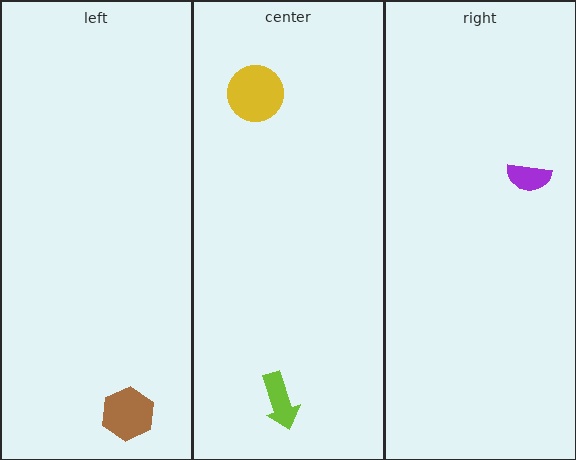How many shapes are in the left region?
1.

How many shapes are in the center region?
2.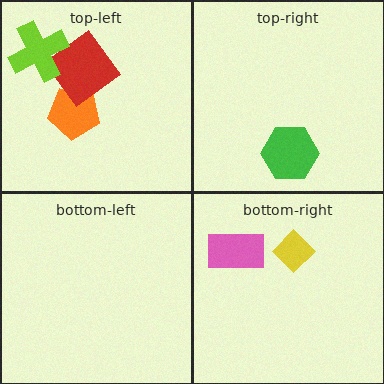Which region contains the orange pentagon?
The top-left region.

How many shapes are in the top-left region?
3.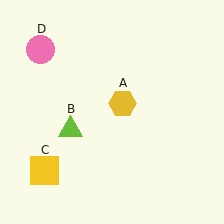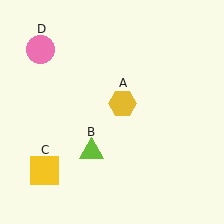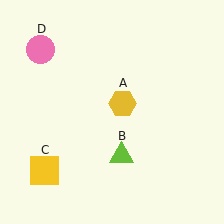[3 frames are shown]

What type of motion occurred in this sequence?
The lime triangle (object B) rotated counterclockwise around the center of the scene.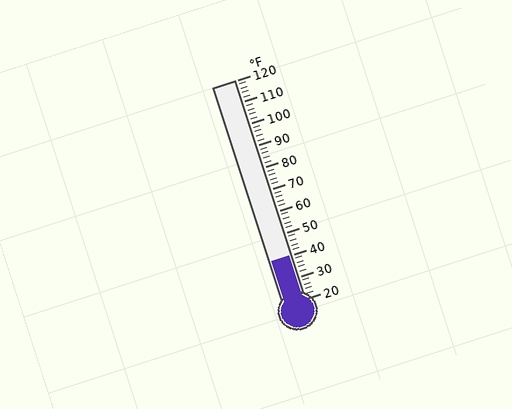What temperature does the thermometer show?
The thermometer shows approximately 40°F.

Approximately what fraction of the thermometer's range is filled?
The thermometer is filled to approximately 20% of its range.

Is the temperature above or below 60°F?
The temperature is below 60°F.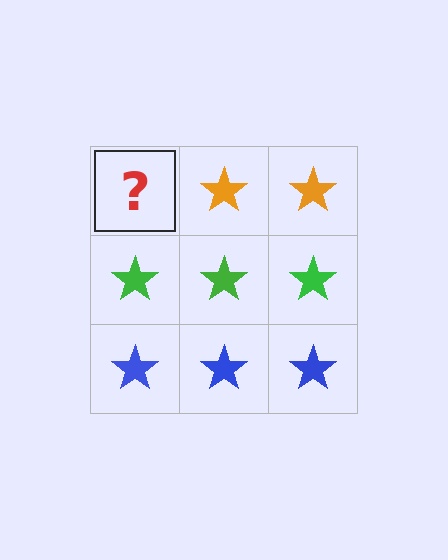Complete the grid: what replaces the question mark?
The question mark should be replaced with an orange star.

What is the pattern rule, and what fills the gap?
The rule is that each row has a consistent color. The gap should be filled with an orange star.